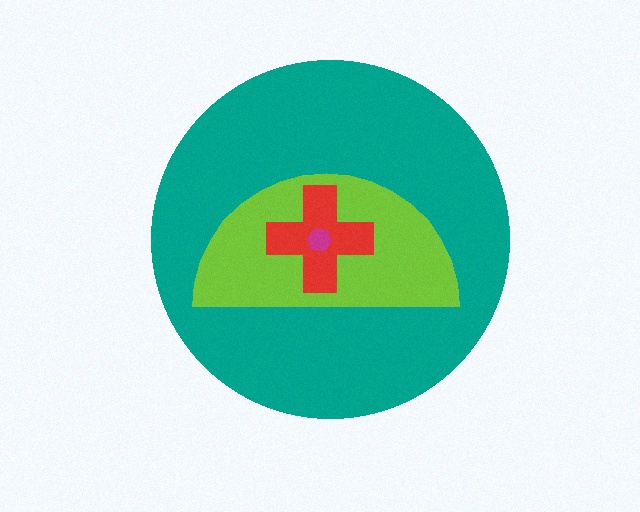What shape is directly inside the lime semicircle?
The red cross.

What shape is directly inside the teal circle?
The lime semicircle.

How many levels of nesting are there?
4.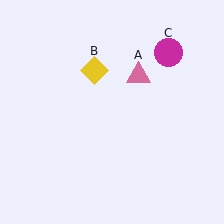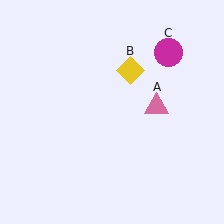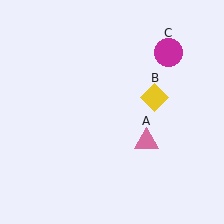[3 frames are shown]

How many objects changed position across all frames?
2 objects changed position: pink triangle (object A), yellow diamond (object B).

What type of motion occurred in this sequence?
The pink triangle (object A), yellow diamond (object B) rotated clockwise around the center of the scene.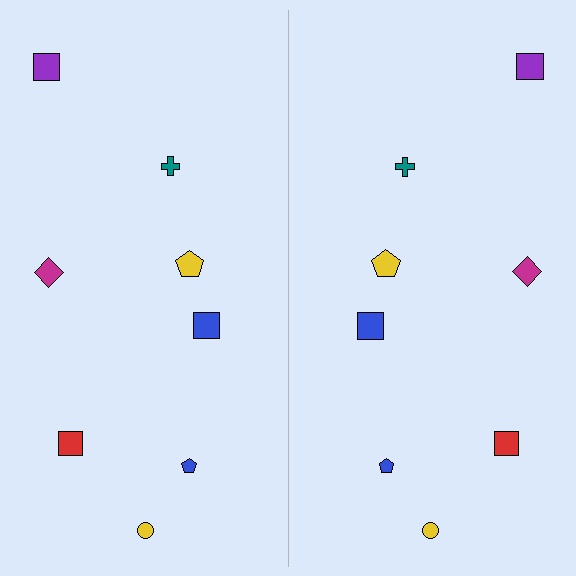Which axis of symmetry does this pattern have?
The pattern has a vertical axis of symmetry running through the center of the image.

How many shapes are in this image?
There are 16 shapes in this image.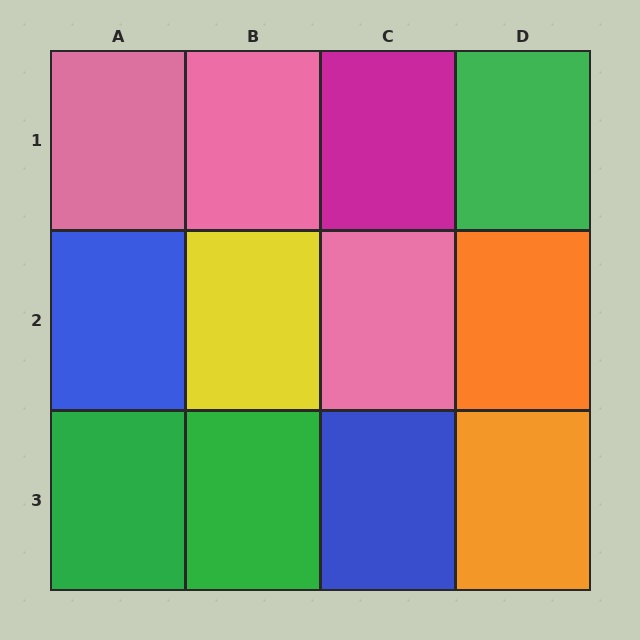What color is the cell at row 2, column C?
Pink.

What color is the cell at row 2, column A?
Blue.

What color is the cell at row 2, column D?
Orange.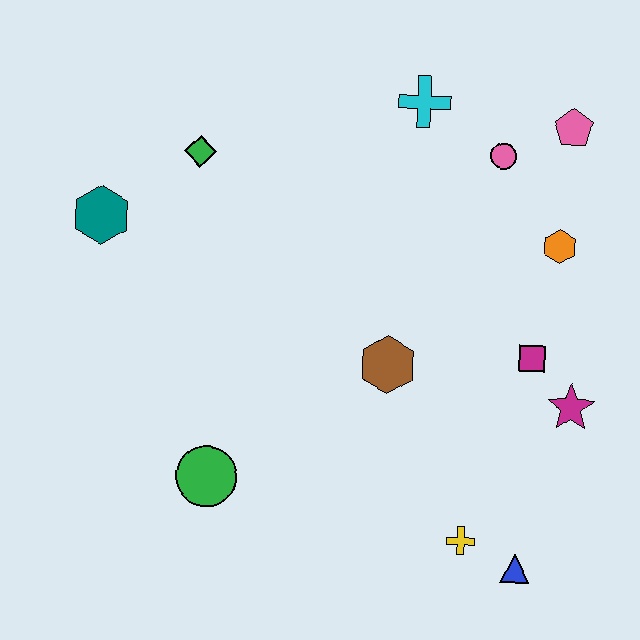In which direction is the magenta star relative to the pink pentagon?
The magenta star is below the pink pentagon.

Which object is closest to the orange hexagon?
The pink circle is closest to the orange hexagon.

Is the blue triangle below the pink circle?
Yes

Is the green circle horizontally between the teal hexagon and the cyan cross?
Yes